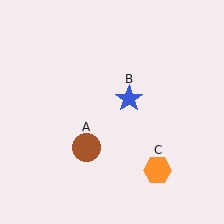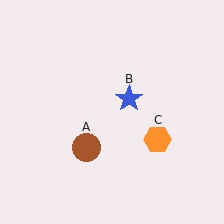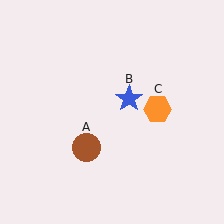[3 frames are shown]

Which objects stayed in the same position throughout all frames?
Brown circle (object A) and blue star (object B) remained stationary.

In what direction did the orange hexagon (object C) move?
The orange hexagon (object C) moved up.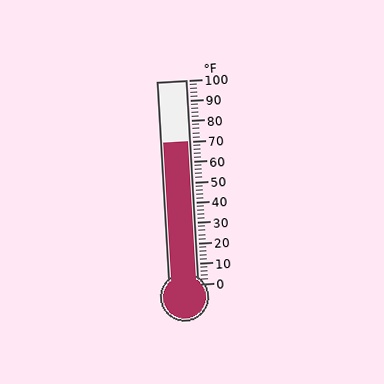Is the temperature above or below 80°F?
The temperature is below 80°F.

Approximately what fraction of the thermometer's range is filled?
The thermometer is filled to approximately 70% of its range.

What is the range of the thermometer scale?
The thermometer scale ranges from 0°F to 100°F.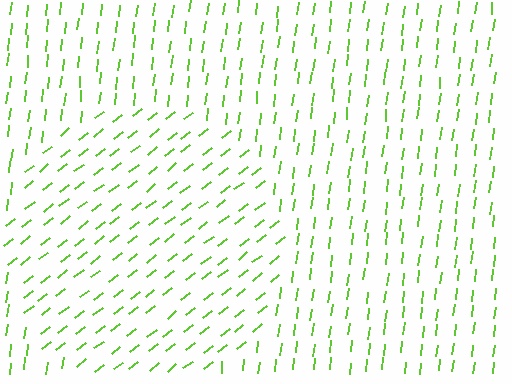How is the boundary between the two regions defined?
The boundary is defined purely by a change in line orientation (approximately 45 degrees difference). All lines are the same color and thickness.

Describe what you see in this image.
The image is filled with small lime line segments. A circle region in the image has lines oriented differently from the surrounding lines, creating a visible texture boundary.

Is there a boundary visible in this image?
Yes, there is a texture boundary formed by a change in line orientation.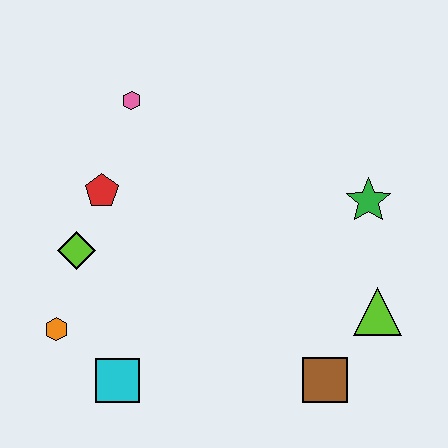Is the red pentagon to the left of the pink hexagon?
Yes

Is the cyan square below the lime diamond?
Yes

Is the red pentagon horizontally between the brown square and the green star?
No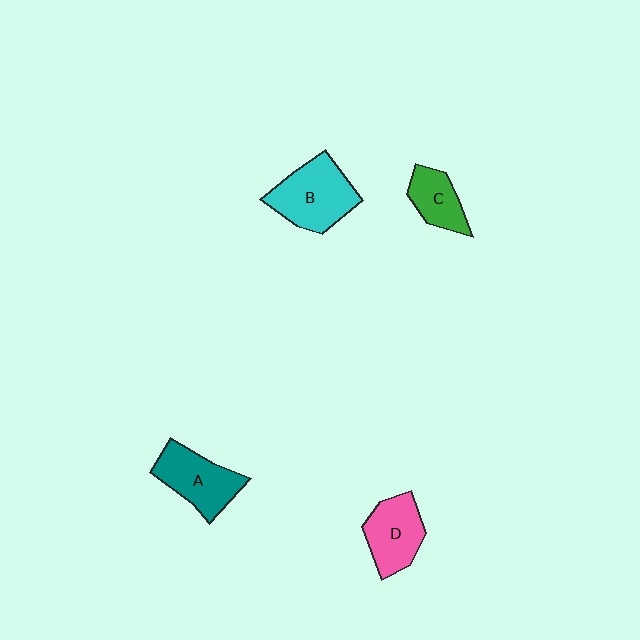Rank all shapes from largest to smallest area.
From largest to smallest: B (cyan), A (teal), D (pink), C (green).